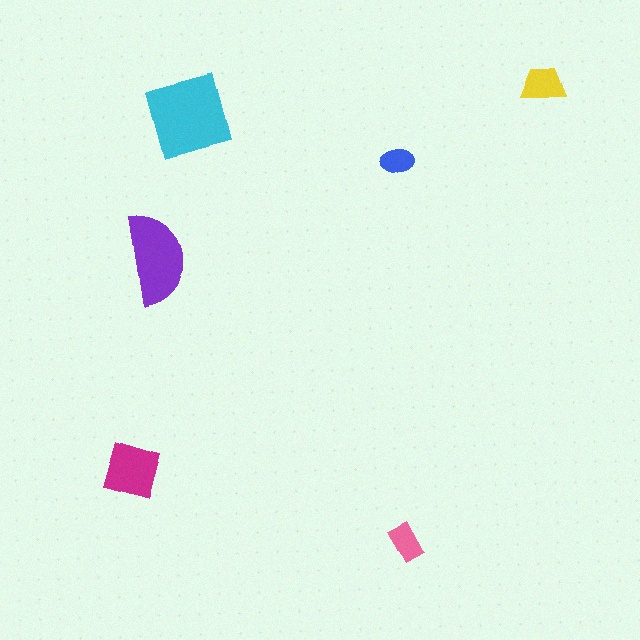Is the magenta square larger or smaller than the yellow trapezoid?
Larger.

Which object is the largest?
The cyan diamond.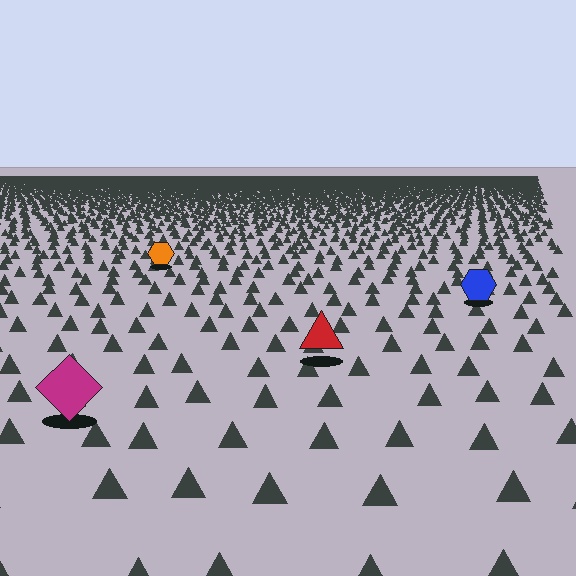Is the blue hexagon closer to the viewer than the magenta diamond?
No. The magenta diamond is closer — you can tell from the texture gradient: the ground texture is coarser near it.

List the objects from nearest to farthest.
From nearest to farthest: the magenta diamond, the red triangle, the blue hexagon, the orange hexagon.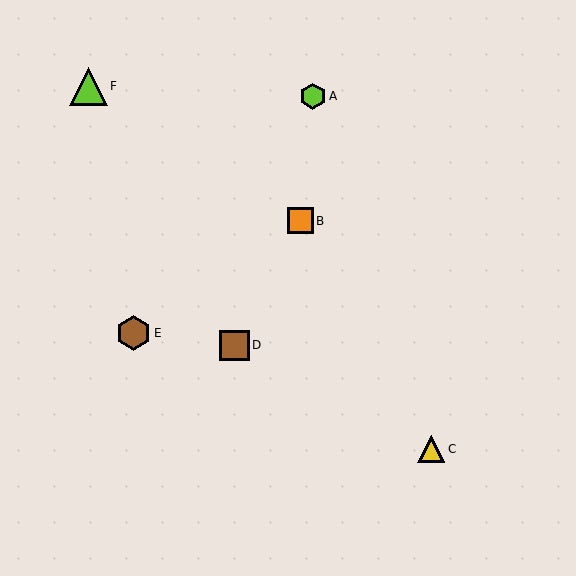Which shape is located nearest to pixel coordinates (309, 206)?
The orange square (labeled B) at (300, 221) is nearest to that location.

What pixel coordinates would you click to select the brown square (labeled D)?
Click at (234, 345) to select the brown square D.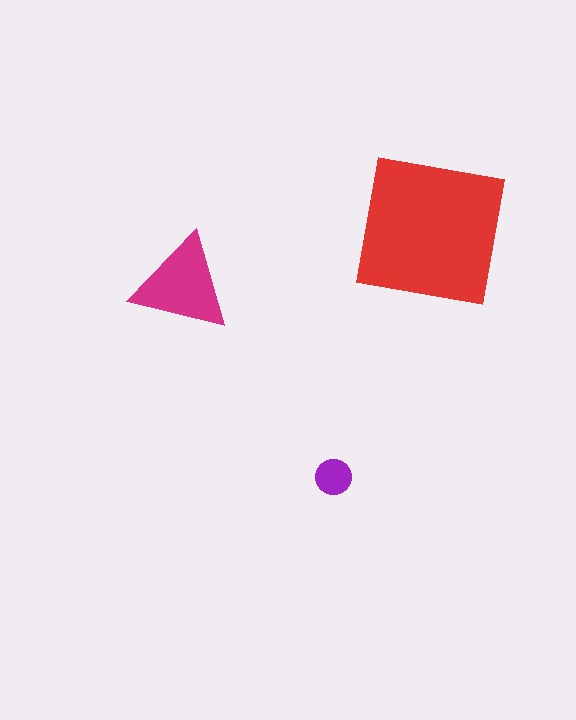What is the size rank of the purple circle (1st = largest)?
3rd.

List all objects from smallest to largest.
The purple circle, the magenta triangle, the red square.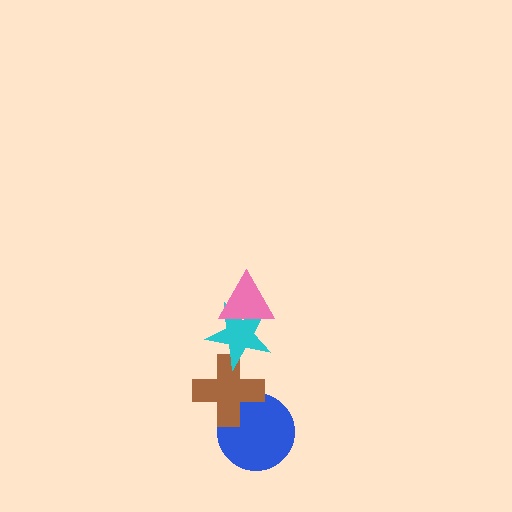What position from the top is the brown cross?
The brown cross is 3rd from the top.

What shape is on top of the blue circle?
The brown cross is on top of the blue circle.